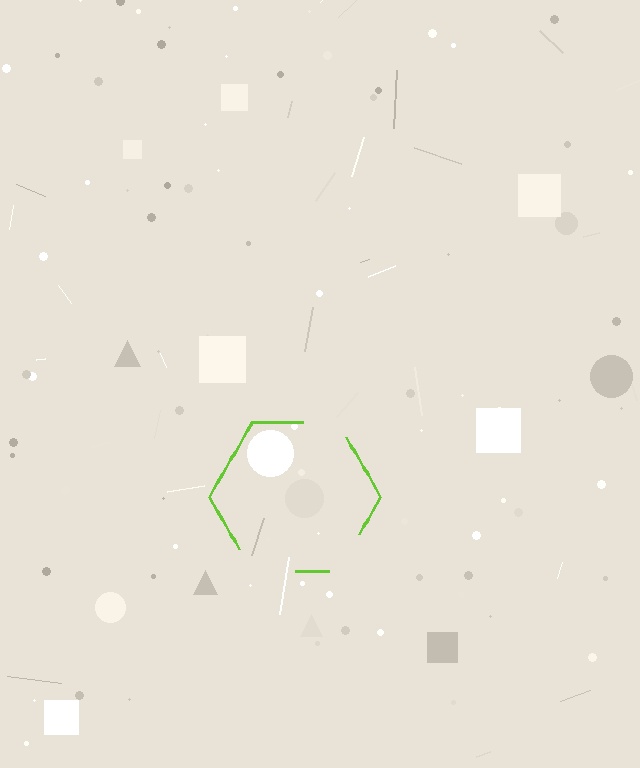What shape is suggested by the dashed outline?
The dashed outline suggests a hexagon.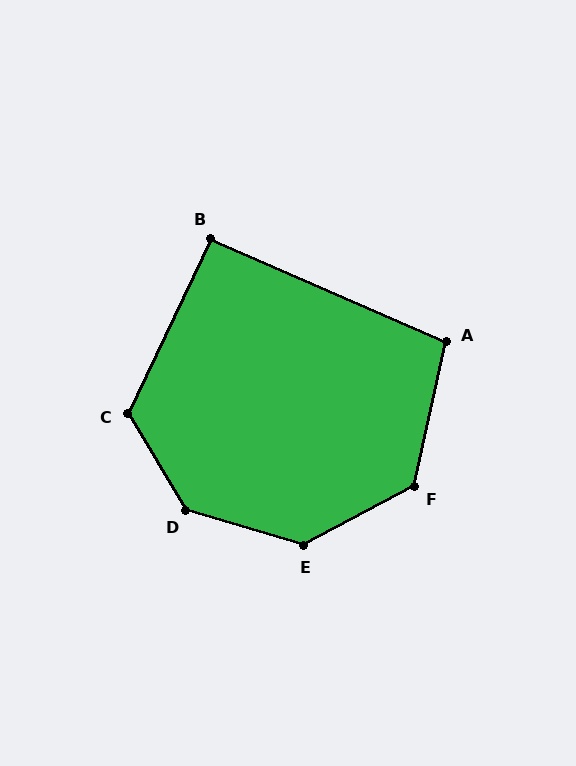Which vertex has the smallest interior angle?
B, at approximately 92 degrees.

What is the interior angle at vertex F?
Approximately 130 degrees (obtuse).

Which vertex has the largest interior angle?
D, at approximately 138 degrees.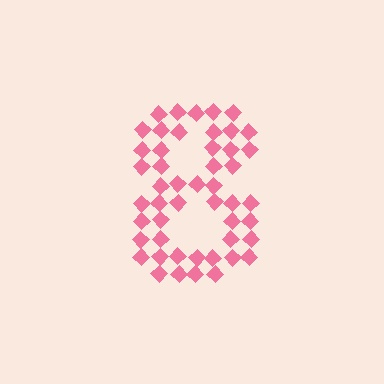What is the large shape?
The large shape is the digit 8.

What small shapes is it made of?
It is made of small diamonds.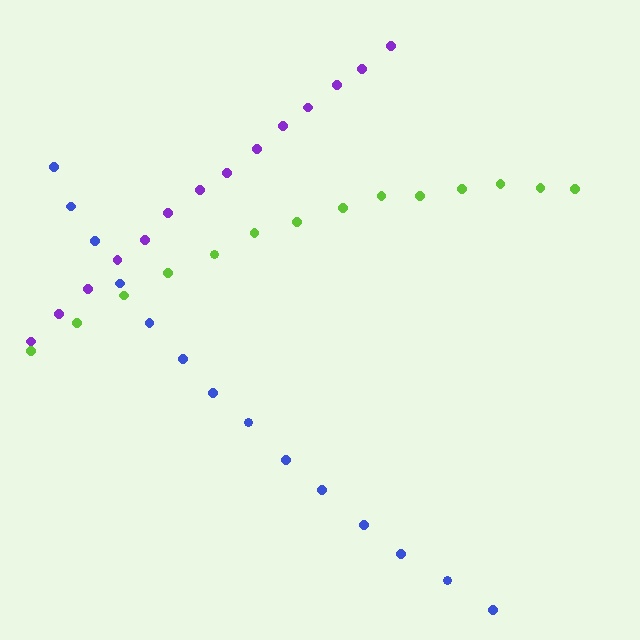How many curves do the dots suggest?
There are 3 distinct paths.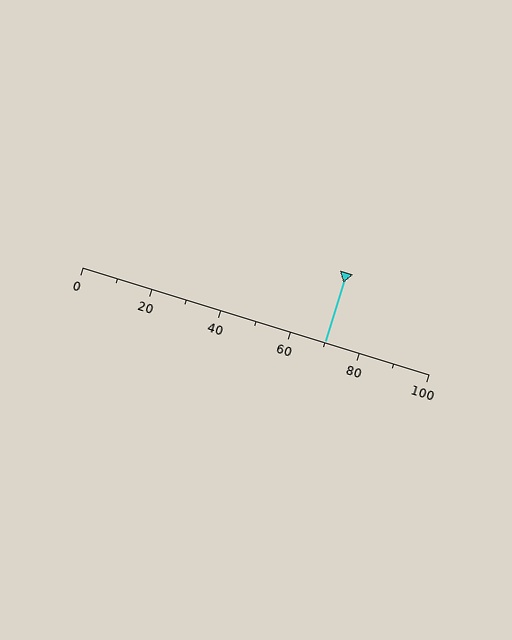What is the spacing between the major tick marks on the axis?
The major ticks are spaced 20 apart.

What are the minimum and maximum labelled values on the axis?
The axis runs from 0 to 100.